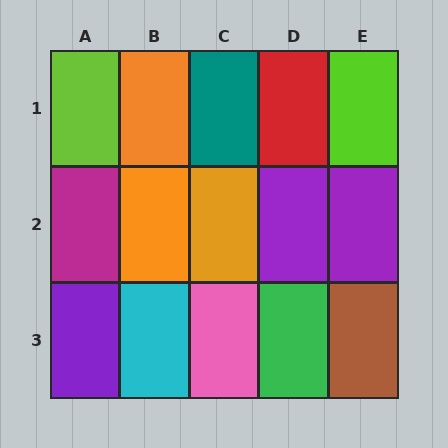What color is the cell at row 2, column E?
Purple.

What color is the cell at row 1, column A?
Lime.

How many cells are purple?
3 cells are purple.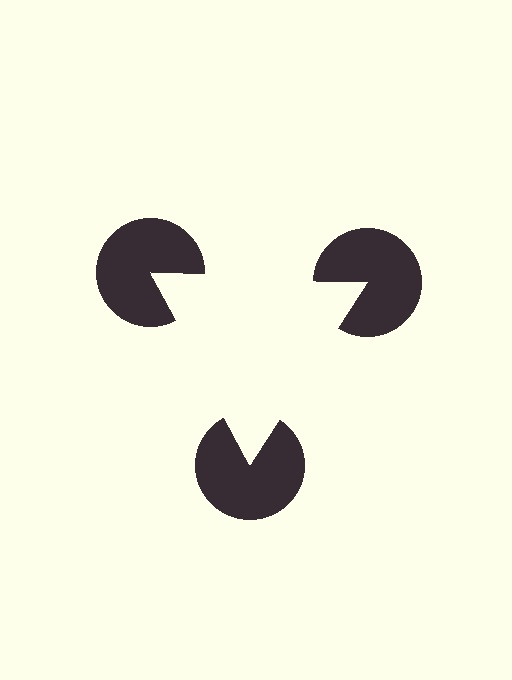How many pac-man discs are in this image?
There are 3 — one at each vertex of the illusory triangle.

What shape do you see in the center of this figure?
An illusory triangle — its edges are inferred from the aligned wedge cuts in the pac-man discs, not physically drawn.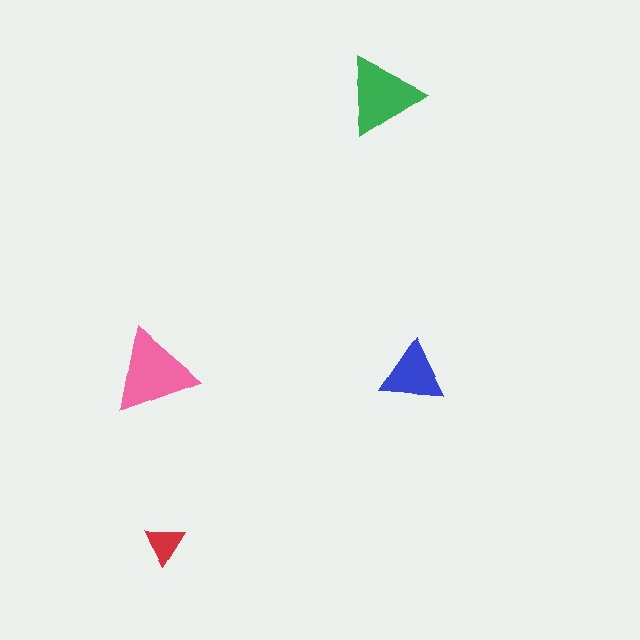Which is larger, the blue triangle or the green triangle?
The green one.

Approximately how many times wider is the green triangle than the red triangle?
About 2 times wider.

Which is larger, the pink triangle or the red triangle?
The pink one.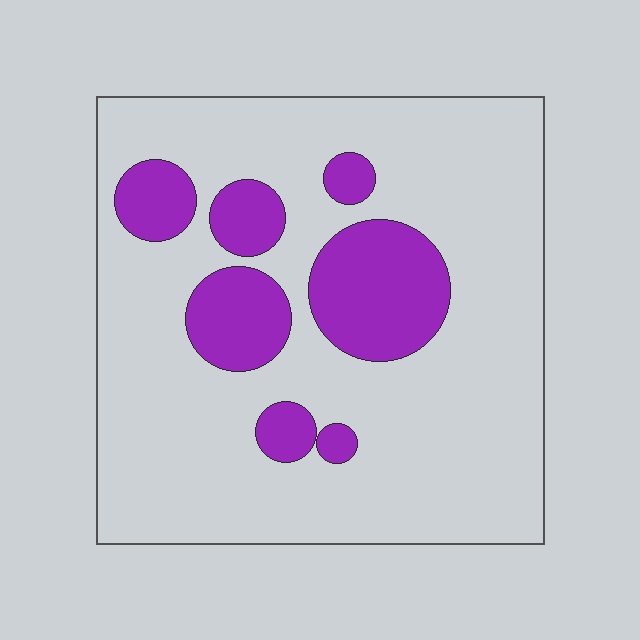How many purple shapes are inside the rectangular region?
7.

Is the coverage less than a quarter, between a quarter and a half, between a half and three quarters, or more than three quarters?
Less than a quarter.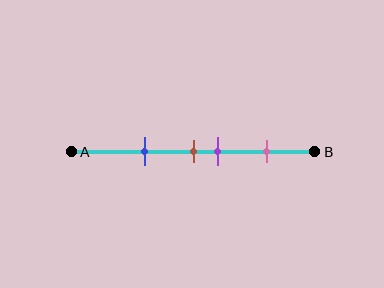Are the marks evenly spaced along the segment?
No, the marks are not evenly spaced.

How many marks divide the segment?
There are 4 marks dividing the segment.